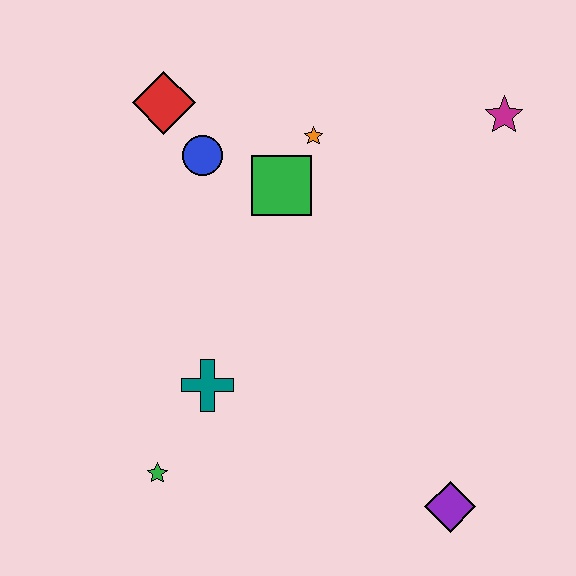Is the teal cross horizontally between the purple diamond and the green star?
Yes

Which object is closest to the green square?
The orange star is closest to the green square.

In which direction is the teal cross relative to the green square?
The teal cross is below the green square.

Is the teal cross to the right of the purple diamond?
No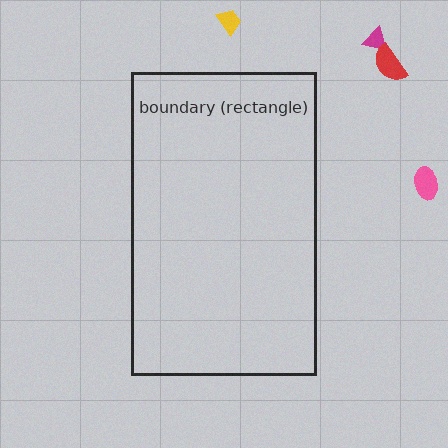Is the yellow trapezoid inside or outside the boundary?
Outside.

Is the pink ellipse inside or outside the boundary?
Outside.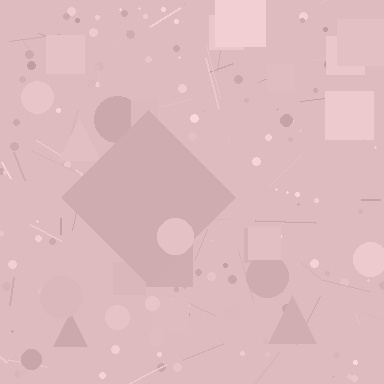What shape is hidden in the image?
A diamond is hidden in the image.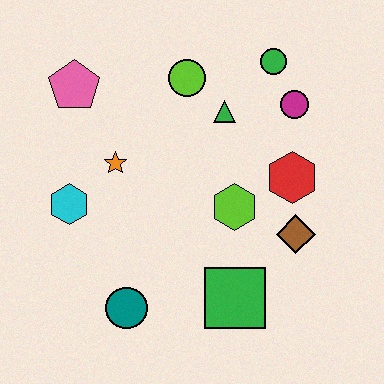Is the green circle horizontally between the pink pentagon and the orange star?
No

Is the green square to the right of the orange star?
Yes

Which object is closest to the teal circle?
The green square is closest to the teal circle.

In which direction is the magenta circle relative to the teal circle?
The magenta circle is above the teal circle.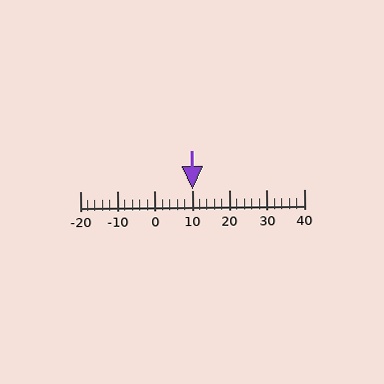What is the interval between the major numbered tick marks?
The major tick marks are spaced 10 units apart.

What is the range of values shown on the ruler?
The ruler shows values from -20 to 40.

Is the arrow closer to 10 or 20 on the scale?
The arrow is closer to 10.